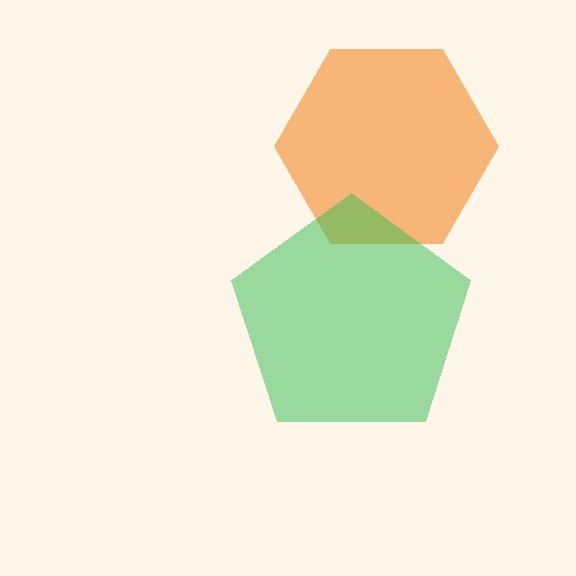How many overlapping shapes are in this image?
There are 2 overlapping shapes in the image.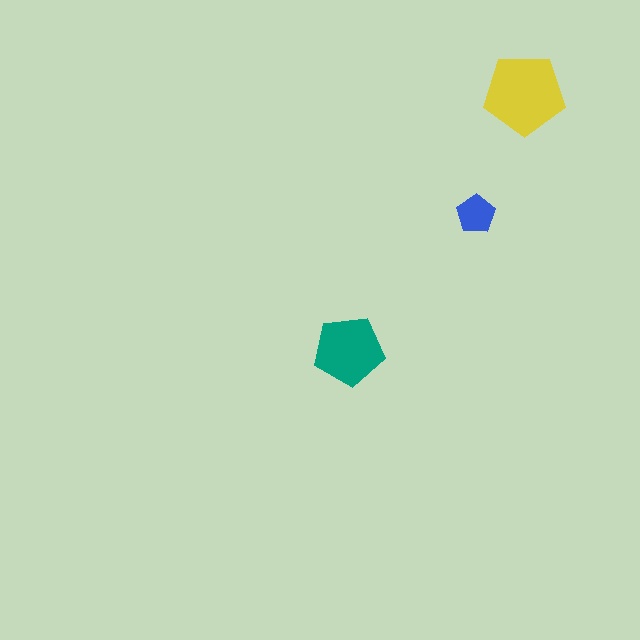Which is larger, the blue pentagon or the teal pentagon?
The teal one.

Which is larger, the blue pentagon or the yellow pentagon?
The yellow one.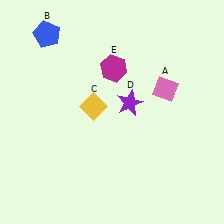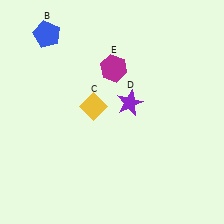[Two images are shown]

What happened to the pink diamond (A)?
The pink diamond (A) was removed in Image 2. It was in the top-right area of Image 1.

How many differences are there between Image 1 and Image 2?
There is 1 difference between the two images.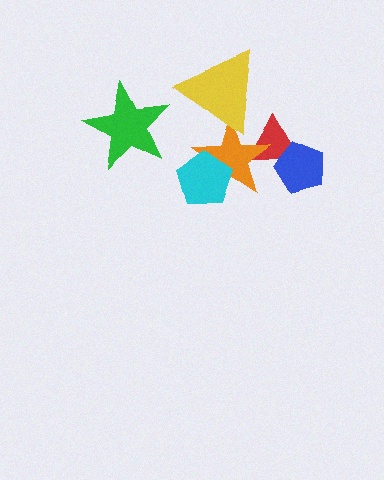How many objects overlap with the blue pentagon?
1 object overlaps with the blue pentagon.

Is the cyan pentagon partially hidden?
No, no other shape covers it.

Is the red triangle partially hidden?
Yes, it is partially covered by another shape.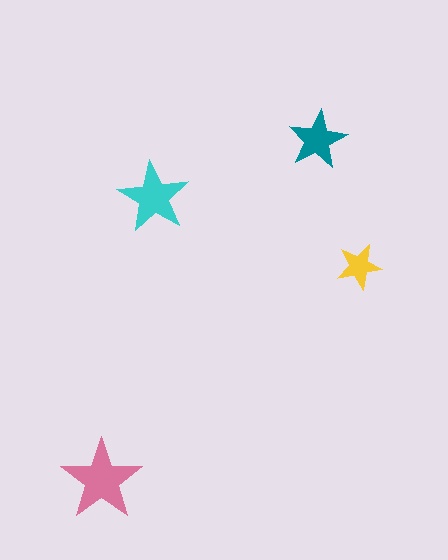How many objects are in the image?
There are 4 objects in the image.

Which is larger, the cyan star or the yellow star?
The cyan one.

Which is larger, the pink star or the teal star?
The pink one.